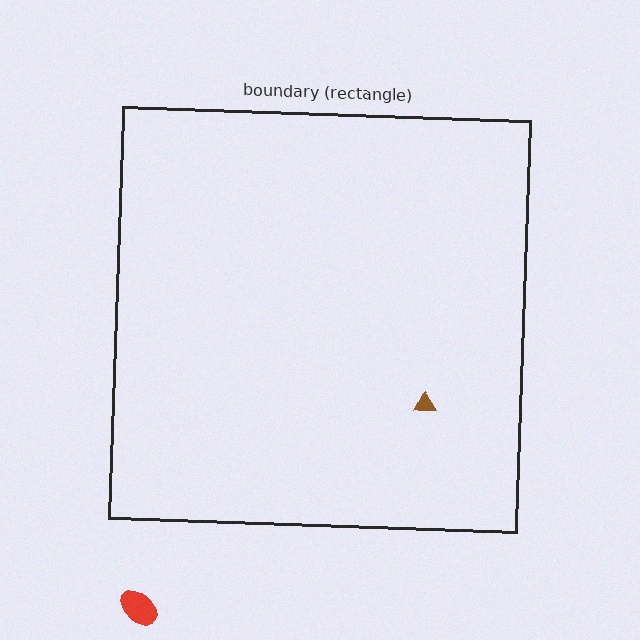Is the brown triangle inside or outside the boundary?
Inside.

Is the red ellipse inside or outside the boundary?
Outside.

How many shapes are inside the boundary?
1 inside, 1 outside.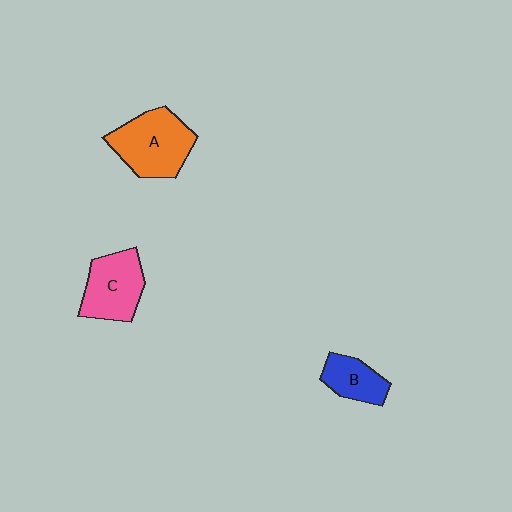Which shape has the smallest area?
Shape B (blue).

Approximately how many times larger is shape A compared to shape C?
Approximately 1.2 times.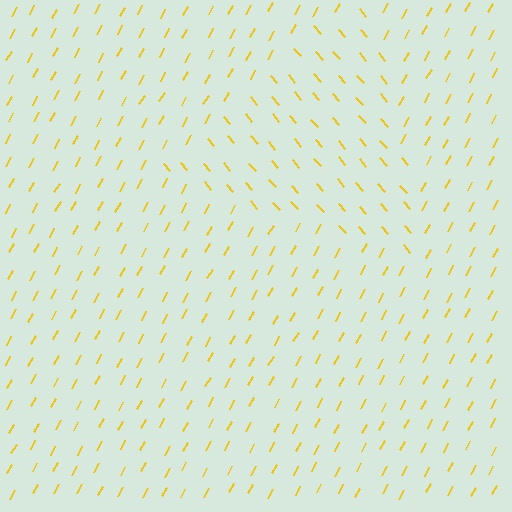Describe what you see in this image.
The image is filled with small yellow line segments. A triangle region in the image has lines oriented differently from the surrounding lines, creating a visible texture boundary.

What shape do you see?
I see a triangle.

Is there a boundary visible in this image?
Yes, there is a texture boundary formed by a change in line orientation.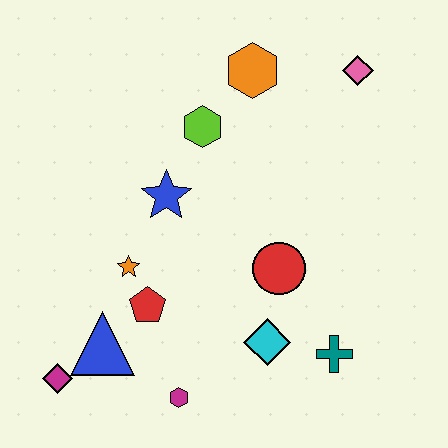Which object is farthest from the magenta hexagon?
The pink diamond is farthest from the magenta hexagon.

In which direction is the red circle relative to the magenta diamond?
The red circle is to the right of the magenta diamond.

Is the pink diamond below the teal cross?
No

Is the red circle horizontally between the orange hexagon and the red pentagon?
No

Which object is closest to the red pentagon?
The orange star is closest to the red pentagon.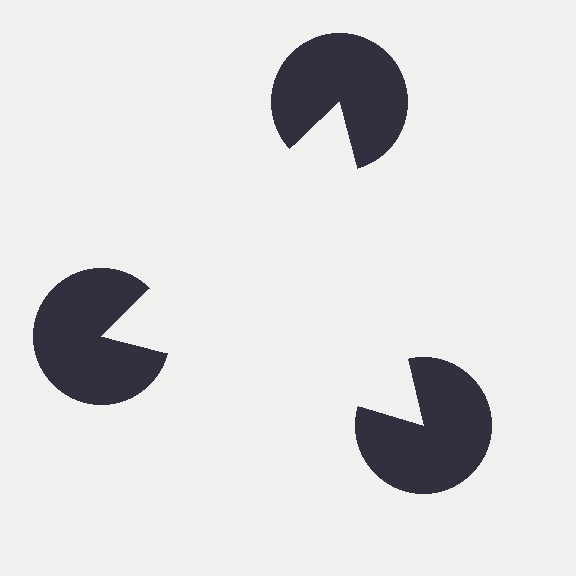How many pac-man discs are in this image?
There are 3 — one at each vertex of the illusory triangle.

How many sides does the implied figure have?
3 sides.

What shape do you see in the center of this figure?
An illusory triangle — its edges are inferred from the aligned wedge cuts in the pac-man discs, not physically drawn.